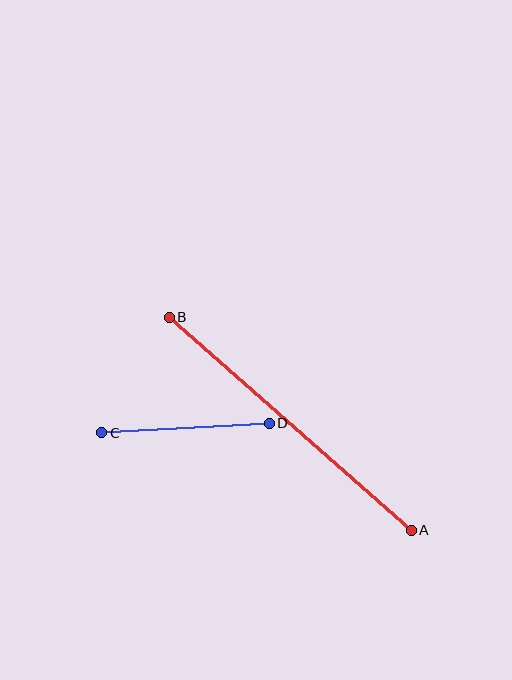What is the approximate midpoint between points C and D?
The midpoint is at approximately (186, 428) pixels.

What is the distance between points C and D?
The distance is approximately 167 pixels.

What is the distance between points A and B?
The distance is approximately 323 pixels.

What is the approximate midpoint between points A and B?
The midpoint is at approximately (290, 424) pixels.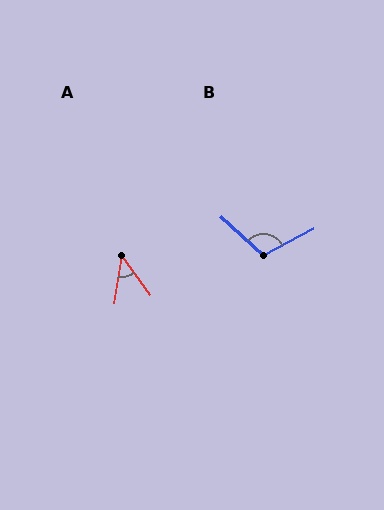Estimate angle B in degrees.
Approximately 110 degrees.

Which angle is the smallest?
A, at approximately 45 degrees.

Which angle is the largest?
B, at approximately 110 degrees.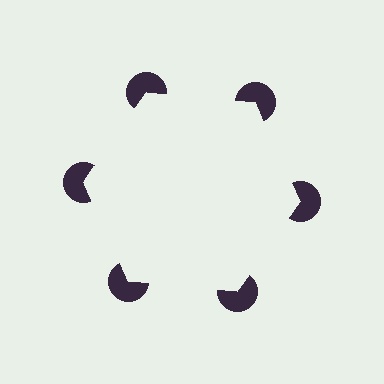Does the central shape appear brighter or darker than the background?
It typically appears slightly brighter than the background, even though no actual brightness change is drawn.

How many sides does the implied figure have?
6 sides.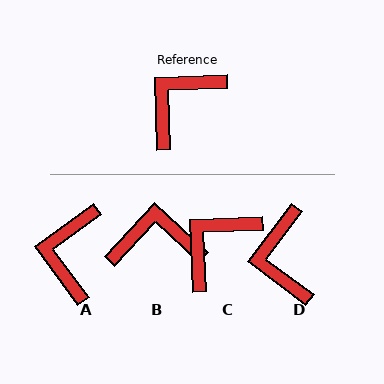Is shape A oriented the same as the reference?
No, it is off by about 35 degrees.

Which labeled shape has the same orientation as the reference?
C.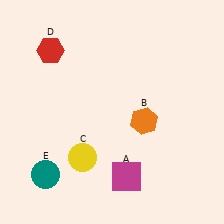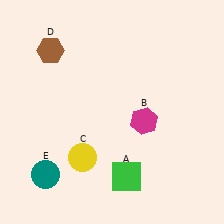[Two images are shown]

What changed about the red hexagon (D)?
In Image 1, D is red. In Image 2, it changed to brown.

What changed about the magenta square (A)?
In Image 1, A is magenta. In Image 2, it changed to green.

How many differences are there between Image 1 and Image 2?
There are 3 differences between the two images.